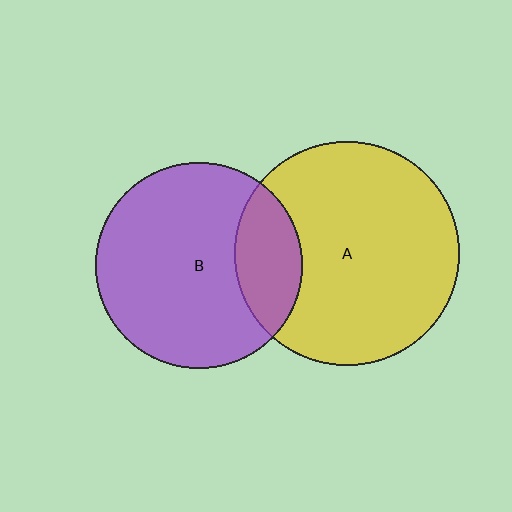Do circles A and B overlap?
Yes.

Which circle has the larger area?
Circle A (yellow).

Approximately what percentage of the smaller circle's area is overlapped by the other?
Approximately 20%.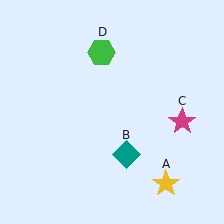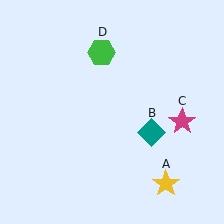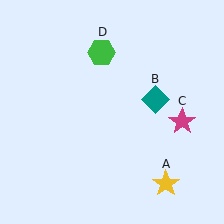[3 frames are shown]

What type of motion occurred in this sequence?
The teal diamond (object B) rotated counterclockwise around the center of the scene.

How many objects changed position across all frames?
1 object changed position: teal diamond (object B).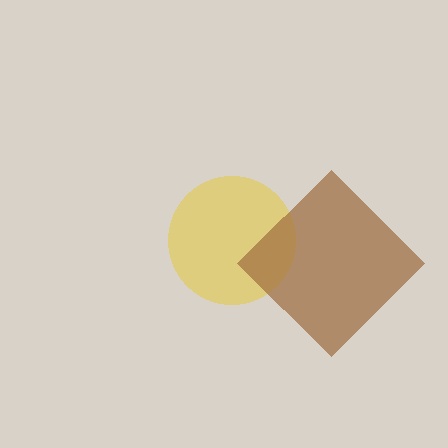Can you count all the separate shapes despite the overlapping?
Yes, there are 2 separate shapes.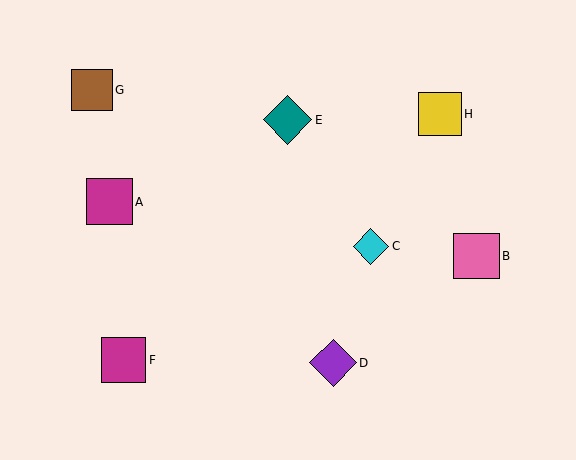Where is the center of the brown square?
The center of the brown square is at (92, 90).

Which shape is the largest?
The teal diamond (labeled E) is the largest.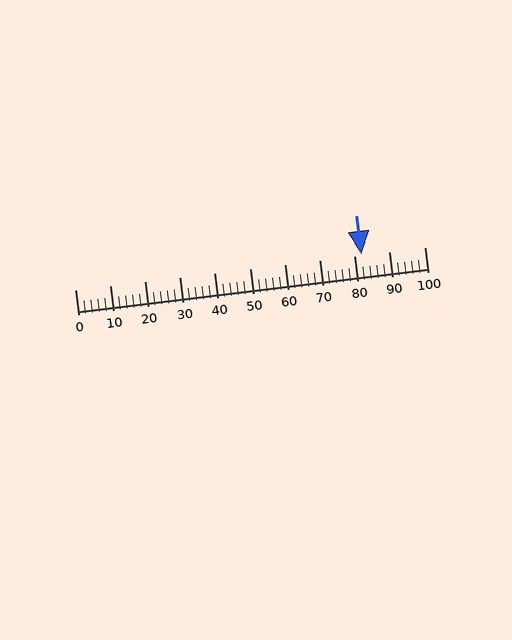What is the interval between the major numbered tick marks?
The major tick marks are spaced 10 units apart.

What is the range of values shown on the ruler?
The ruler shows values from 0 to 100.